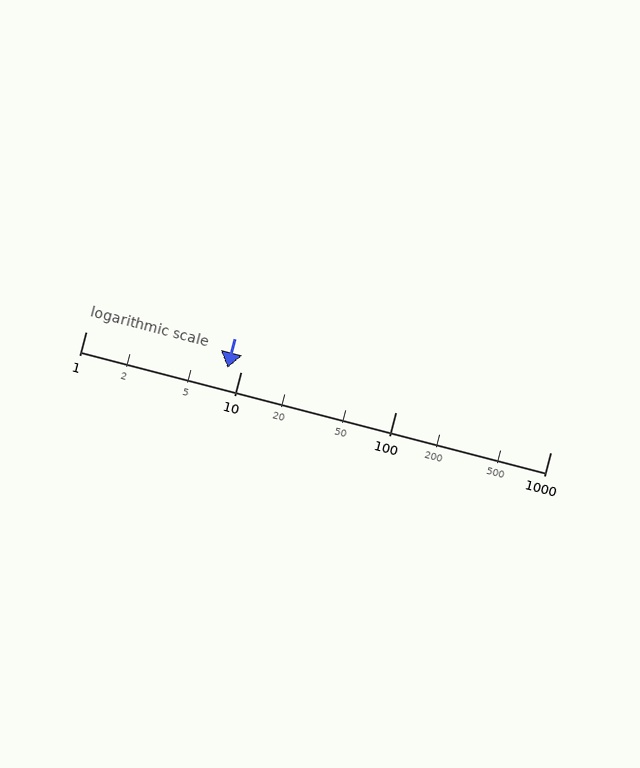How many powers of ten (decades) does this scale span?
The scale spans 3 decades, from 1 to 1000.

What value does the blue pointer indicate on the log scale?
The pointer indicates approximately 8.2.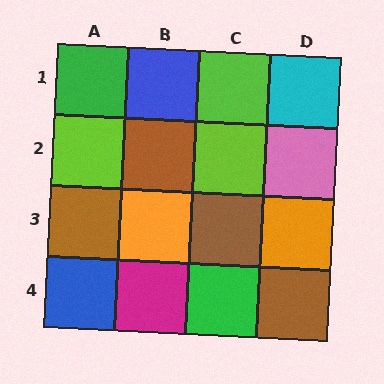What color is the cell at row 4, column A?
Blue.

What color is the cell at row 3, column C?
Brown.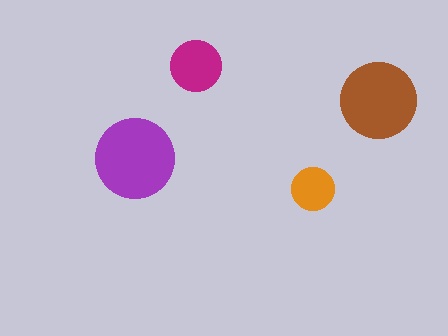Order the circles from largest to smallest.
the purple one, the brown one, the magenta one, the orange one.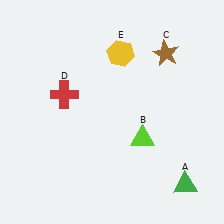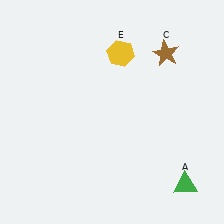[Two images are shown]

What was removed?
The lime triangle (B), the red cross (D) were removed in Image 2.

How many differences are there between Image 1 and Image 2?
There are 2 differences between the two images.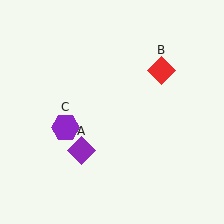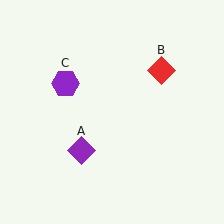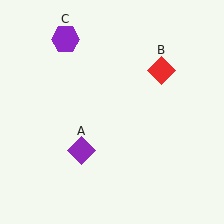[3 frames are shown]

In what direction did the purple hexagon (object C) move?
The purple hexagon (object C) moved up.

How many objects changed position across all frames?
1 object changed position: purple hexagon (object C).